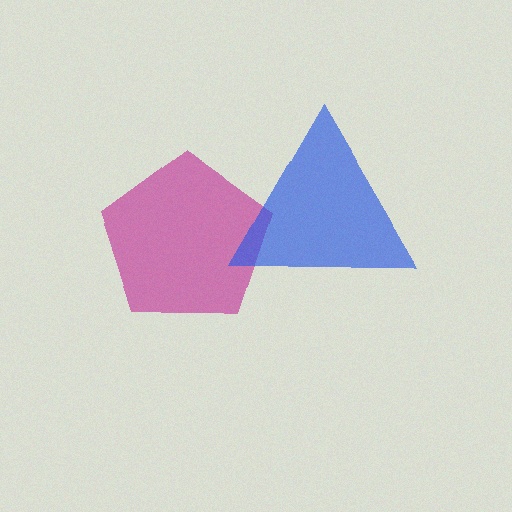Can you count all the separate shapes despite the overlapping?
Yes, there are 2 separate shapes.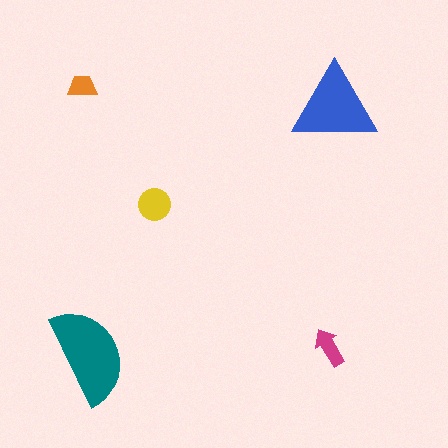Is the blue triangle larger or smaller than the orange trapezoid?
Larger.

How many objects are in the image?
There are 5 objects in the image.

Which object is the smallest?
The orange trapezoid.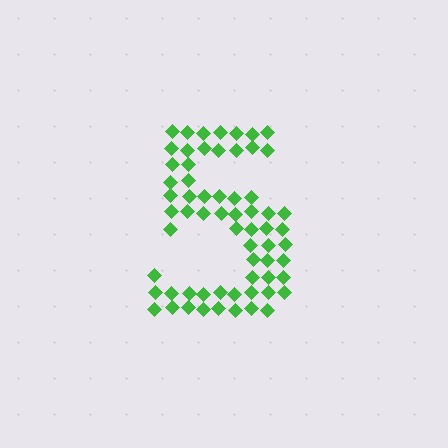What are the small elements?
The small elements are diamonds.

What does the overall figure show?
The overall figure shows the digit 5.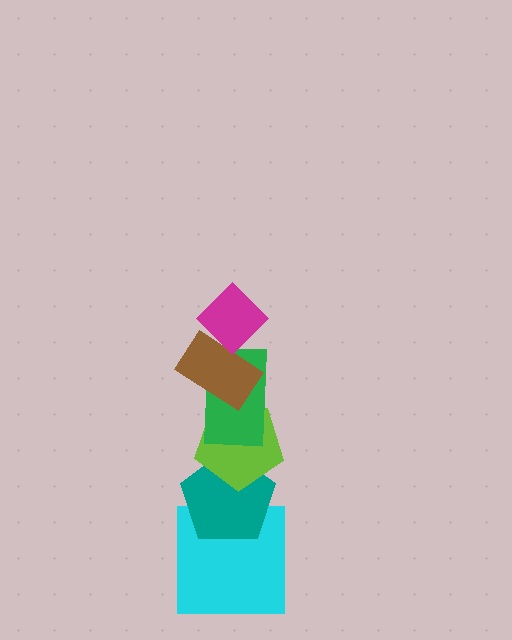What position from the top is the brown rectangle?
The brown rectangle is 2nd from the top.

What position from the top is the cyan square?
The cyan square is 6th from the top.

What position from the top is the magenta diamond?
The magenta diamond is 1st from the top.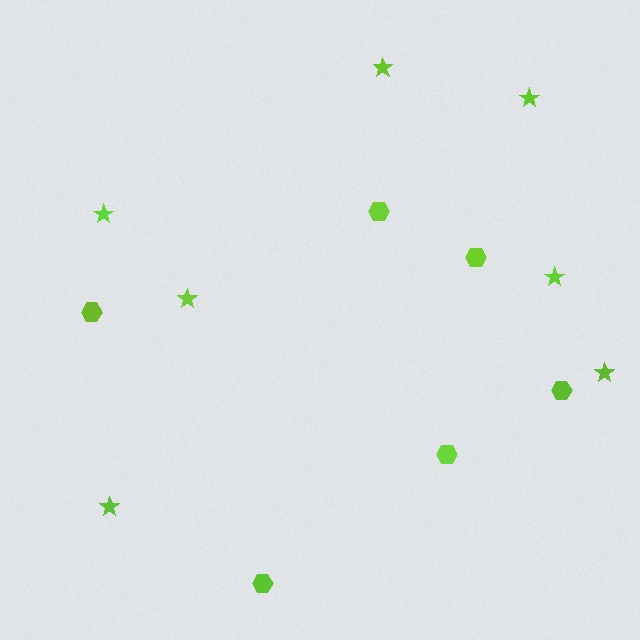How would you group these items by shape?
There are 2 groups: one group of hexagons (6) and one group of stars (7).